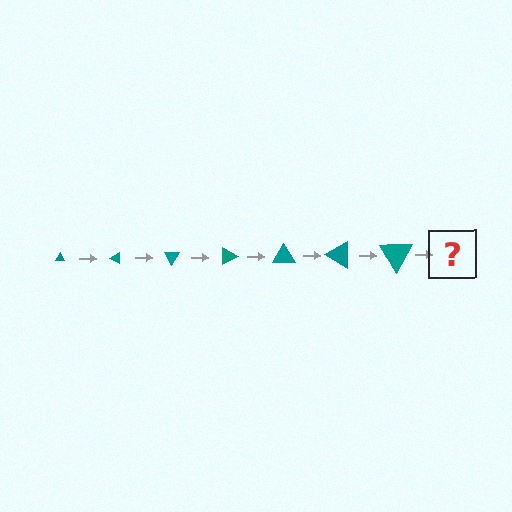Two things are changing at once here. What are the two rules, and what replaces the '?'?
The two rules are that the triangle grows larger each step and it rotates 30 degrees each step. The '?' should be a triangle, larger than the previous one and rotated 210 degrees from the start.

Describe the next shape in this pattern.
It should be a triangle, larger than the previous one and rotated 210 degrees from the start.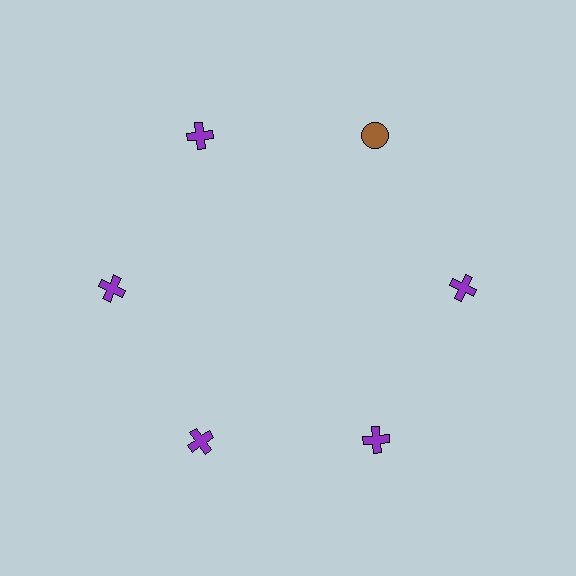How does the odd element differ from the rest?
It differs in both color (brown instead of purple) and shape (circle instead of cross).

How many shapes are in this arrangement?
There are 6 shapes arranged in a ring pattern.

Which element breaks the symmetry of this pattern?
The brown circle at roughly the 1 o'clock position breaks the symmetry. All other shapes are purple crosses.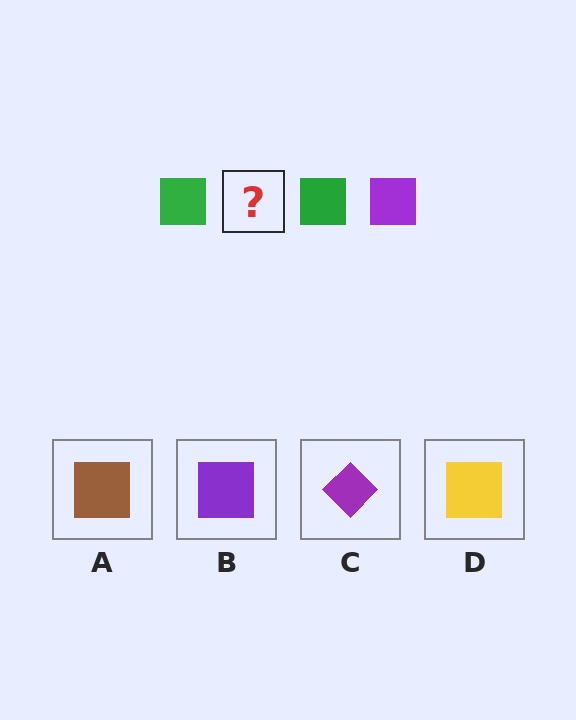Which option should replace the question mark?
Option B.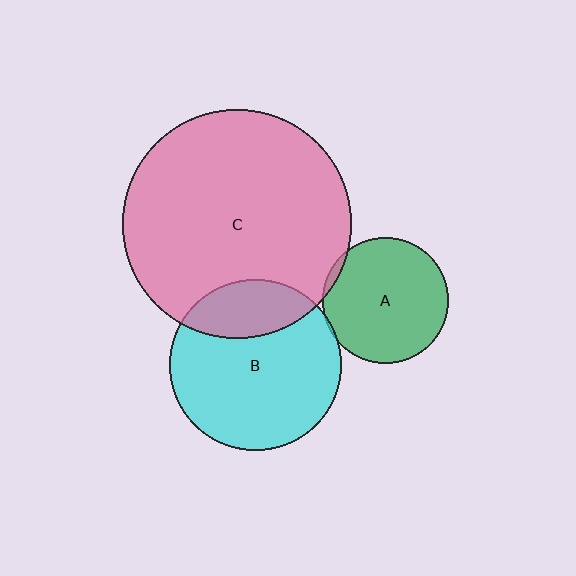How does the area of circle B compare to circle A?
Approximately 1.8 times.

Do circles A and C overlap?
Yes.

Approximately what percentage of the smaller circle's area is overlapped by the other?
Approximately 5%.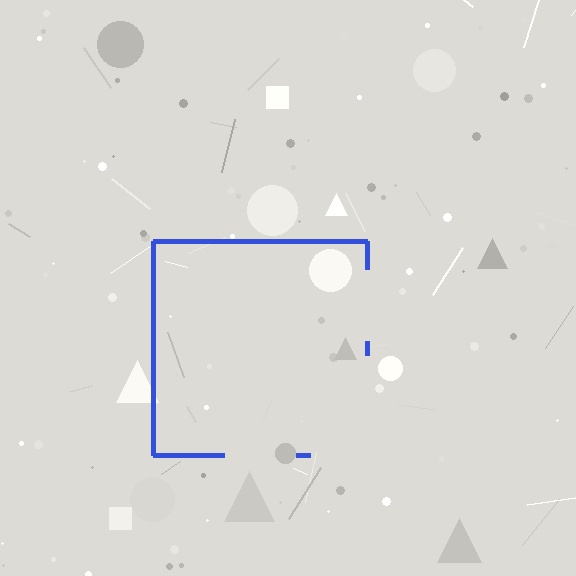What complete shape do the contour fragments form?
The contour fragments form a square.